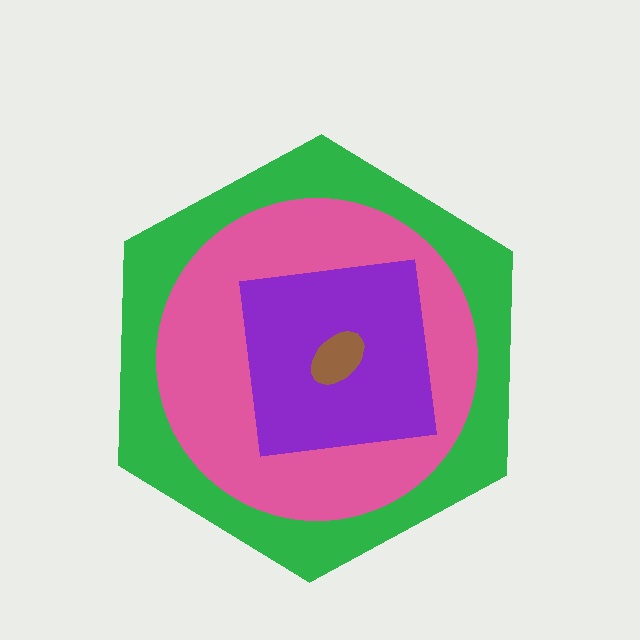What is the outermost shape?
The green hexagon.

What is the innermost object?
The brown ellipse.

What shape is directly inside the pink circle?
The purple square.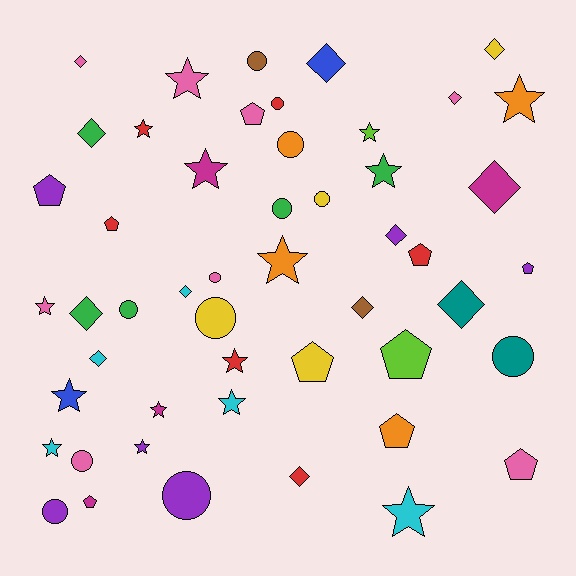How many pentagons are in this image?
There are 10 pentagons.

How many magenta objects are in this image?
There are 4 magenta objects.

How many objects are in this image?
There are 50 objects.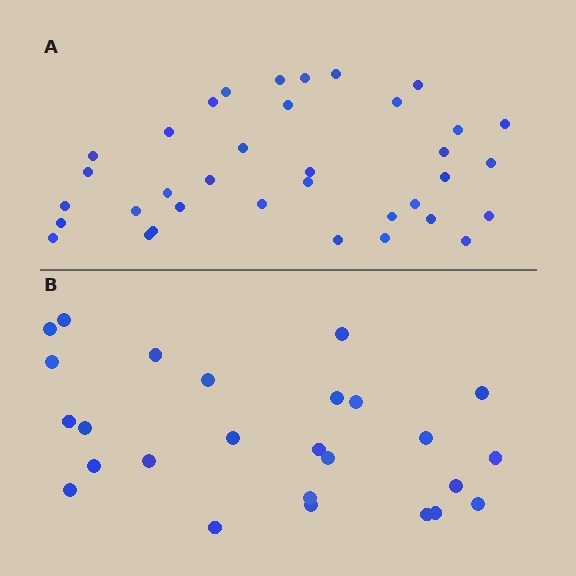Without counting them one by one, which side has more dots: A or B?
Region A (the top region) has more dots.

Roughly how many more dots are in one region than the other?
Region A has roughly 10 or so more dots than region B.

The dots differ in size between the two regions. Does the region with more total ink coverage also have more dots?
No. Region B has more total ink coverage because its dots are larger, but region A actually contains more individual dots. Total area can be misleading — the number of items is what matters here.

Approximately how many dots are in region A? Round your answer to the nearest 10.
About 40 dots. (The exact count is 36, which rounds to 40.)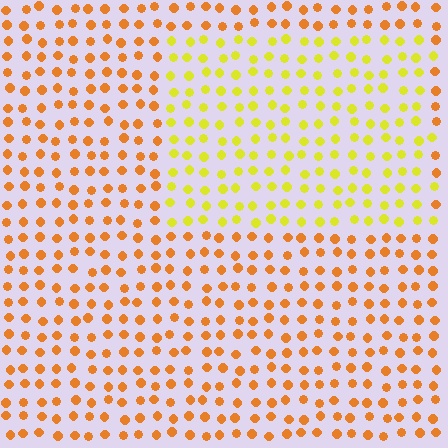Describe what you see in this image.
The image is filled with small orange elements in a uniform arrangement. A rectangle-shaped region is visible where the elements are tinted to a slightly different hue, forming a subtle color boundary.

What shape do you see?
I see a rectangle.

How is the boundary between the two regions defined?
The boundary is defined purely by a slight shift in hue (about 36 degrees). Spacing, size, and orientation are identical on both sides.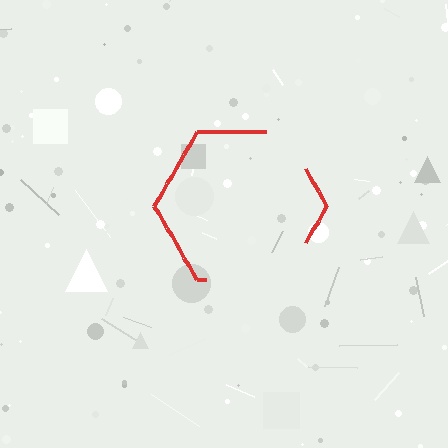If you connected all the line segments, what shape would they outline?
They would outline a hexagon.